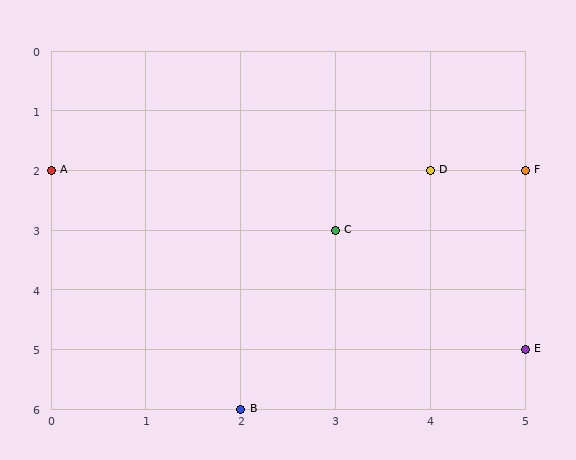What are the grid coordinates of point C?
Point C is at grid coordinates (3, 3).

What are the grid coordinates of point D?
Point D is at grid coordinates (4, 2).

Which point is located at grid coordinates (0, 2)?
Point A is at (0, 2).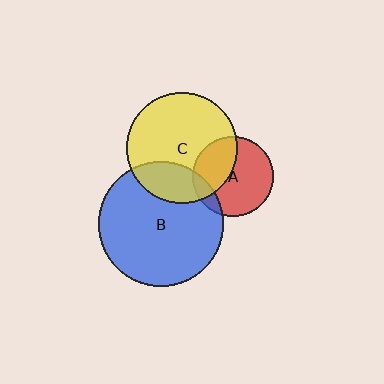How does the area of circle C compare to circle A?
Approximately 1.9 times.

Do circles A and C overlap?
Yes.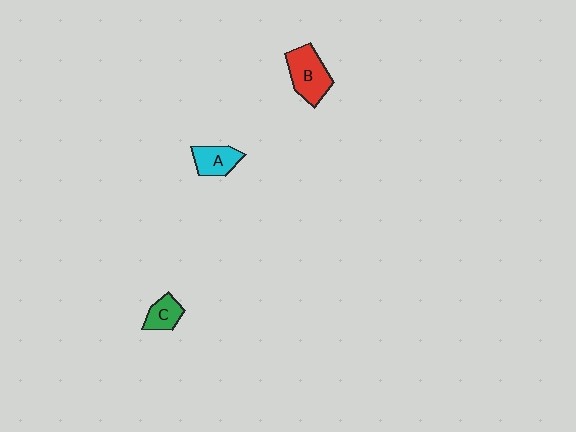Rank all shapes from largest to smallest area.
From largest to smallest: B (red), A (cyan), C (green).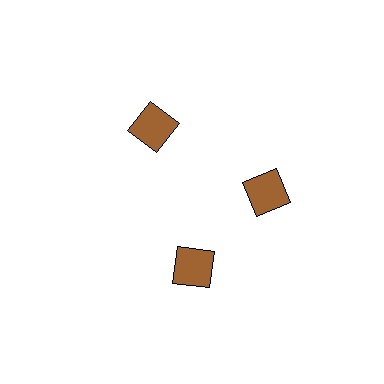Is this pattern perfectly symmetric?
No. The 3 brown squares are arranged in a ring, but one element near the 7 o'clock position is rotated out of alignment along the ring, breaking the 3-fold rotational symmetry.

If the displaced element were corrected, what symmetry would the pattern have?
It would have 3-fold rotational symmetry — the pattern would map onto itself every 120 degrees.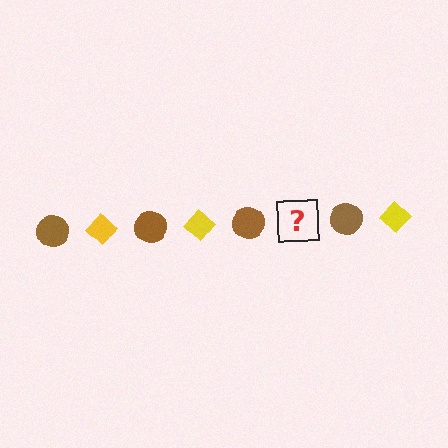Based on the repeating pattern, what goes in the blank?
The blank should be a yellow diamond.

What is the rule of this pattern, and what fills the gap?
The rule is that the pattern alternates between brown circle and yellow diamond. The gap should be filled with a yellow diamond.